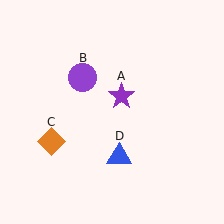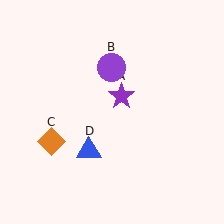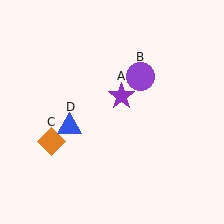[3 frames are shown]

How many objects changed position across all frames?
2 objects changed position: purple circle (object B), blue triangle (object D).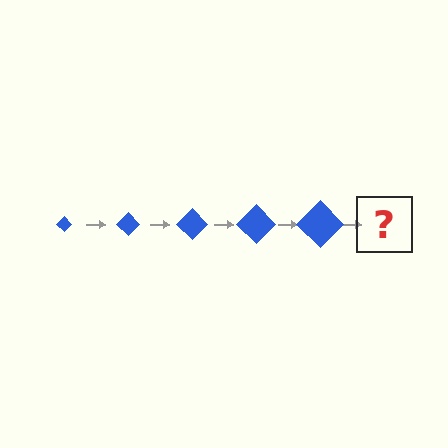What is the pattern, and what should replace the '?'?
The pattern is that the diamond gets progressively larger each step. The '?' should be a blue diamond, larger than the previous one.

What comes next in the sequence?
The next element should be a blue diamond, larger than the previous one.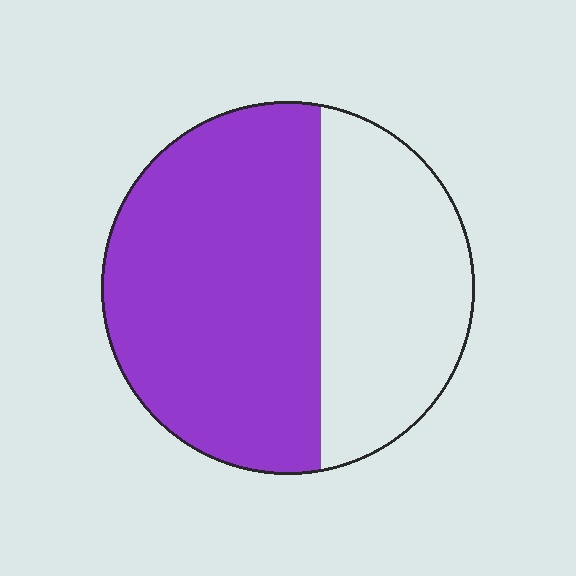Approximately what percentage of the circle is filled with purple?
Approximately 60%.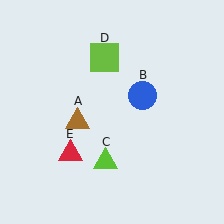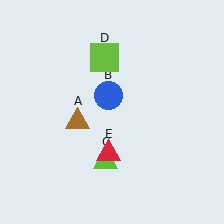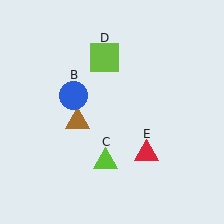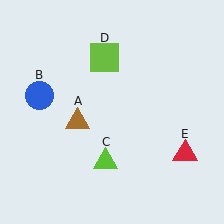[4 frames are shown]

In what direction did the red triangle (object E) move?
The red triangle (object E) moved right.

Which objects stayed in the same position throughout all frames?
Brown triangle (object A) and lime triangle (object C) and lime square (object D) remained stationary.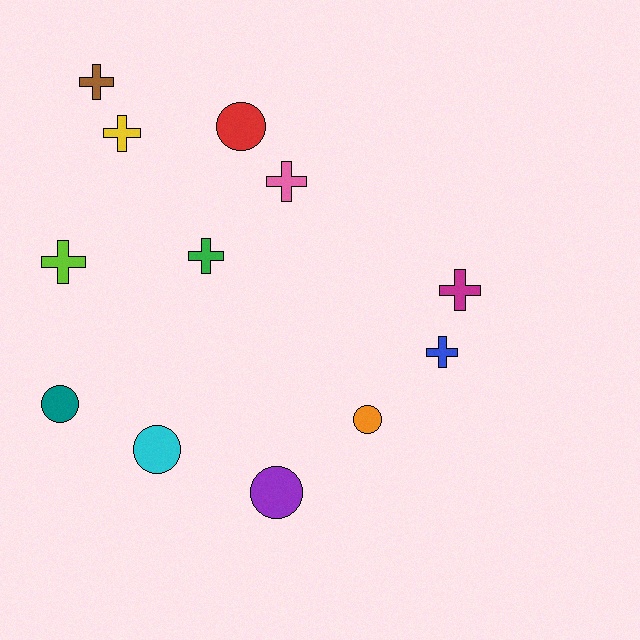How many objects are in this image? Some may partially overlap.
There are 12 objects.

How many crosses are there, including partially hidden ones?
There are 7 crosses.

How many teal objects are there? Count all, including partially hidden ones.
There is 1 teal object.